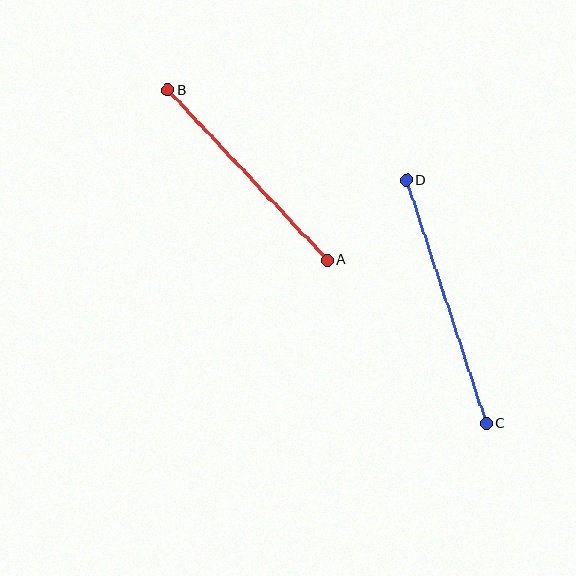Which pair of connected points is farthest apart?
Points C and D are farthest apart.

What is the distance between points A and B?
The distance is approximately 233 pixels.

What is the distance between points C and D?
The distance is approximately 256 pixels.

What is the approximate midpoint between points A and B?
The midpoint is at approximately (248, 175) pixels.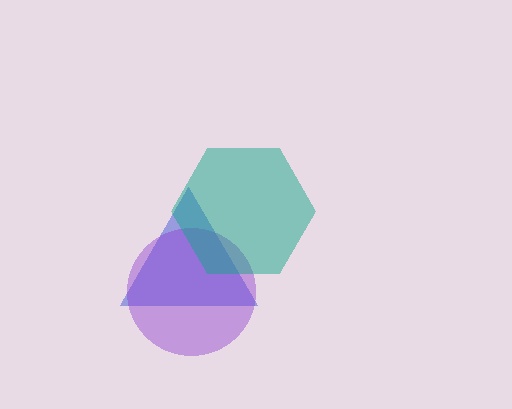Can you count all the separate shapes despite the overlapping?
Yes, there are 3 separate shapes.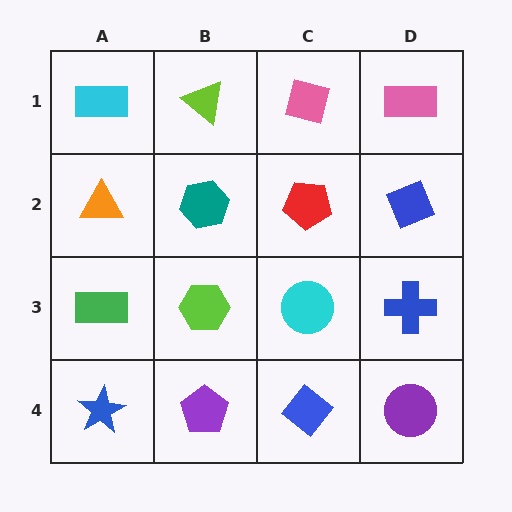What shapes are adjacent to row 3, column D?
A blue diamond (row 2, column D), a purple circle (row 4, column D), a cyan circle (row 3, column C).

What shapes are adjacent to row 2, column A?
A cyan rectangle (row 1, column A), a green rectangle (row 3, column A), a teal hexagon (row 2, column B).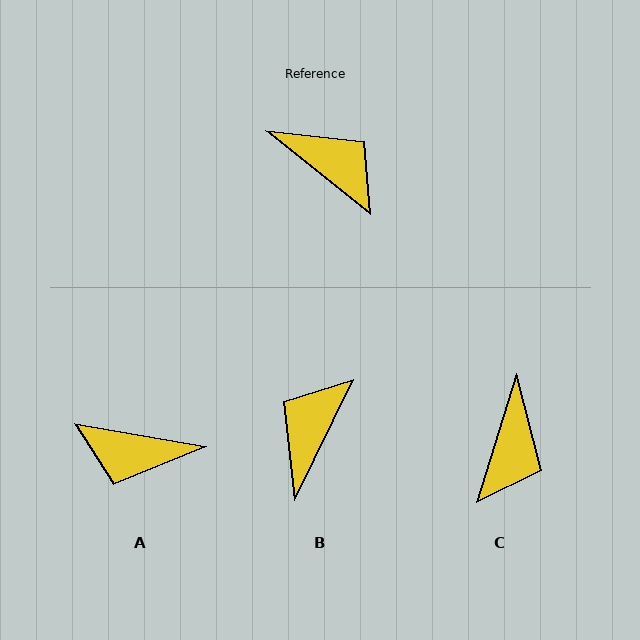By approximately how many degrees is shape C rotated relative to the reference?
Approximately 69 degrees clockwise.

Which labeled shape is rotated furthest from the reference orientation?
A, about 152 degrees away.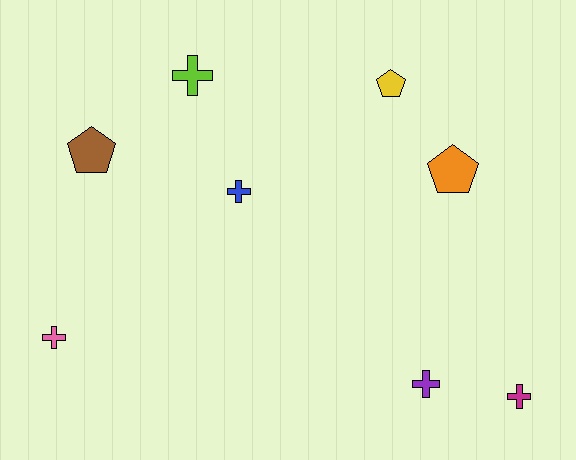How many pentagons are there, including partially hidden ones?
There are 3 pentagons.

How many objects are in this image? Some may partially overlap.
There are 8 objects.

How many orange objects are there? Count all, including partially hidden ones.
There is 1 orange object.